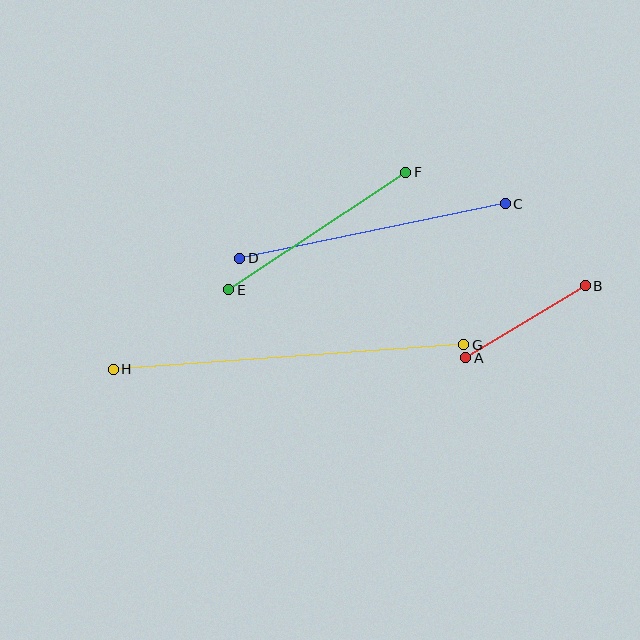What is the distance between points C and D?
The distance is approximately 271 pixels.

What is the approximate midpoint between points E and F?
The midpoint is at approximately (317, 231) pixels.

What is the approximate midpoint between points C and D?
The midpoint is at approximately (373, 231) pixels.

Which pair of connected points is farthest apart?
Points G and H are farthest apart.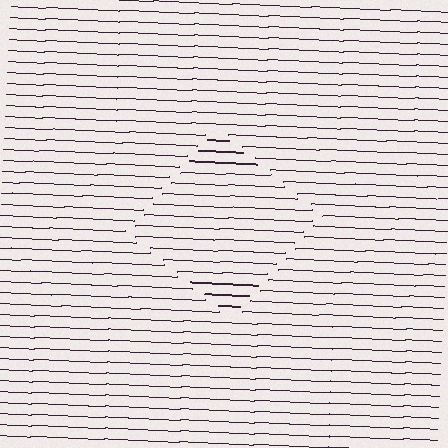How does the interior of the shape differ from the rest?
The interior of the shape contains the same grating, shifted by half a period — the contour is defined by the phase discontinuity where line-ends from the inner and outer gratings abut.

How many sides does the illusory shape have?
4 sides — the line-ends trace a square.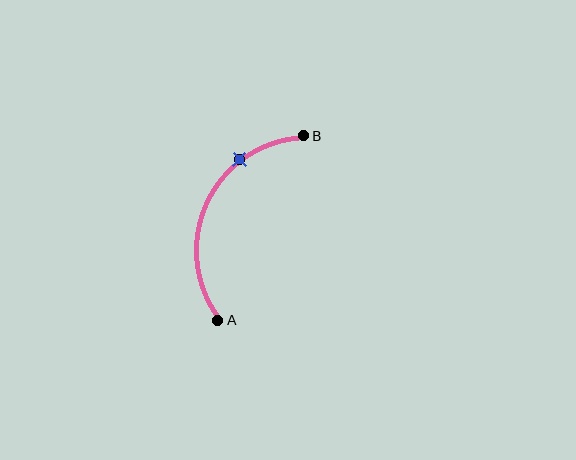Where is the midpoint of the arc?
The arc midpoint is the point on the curve farthest from the straight line joining A and B. It sits to the left of that line.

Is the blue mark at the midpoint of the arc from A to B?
No. The blue mark lies on the arc but is closer to endpoint B. The arc midpoint would be at the point on the curve equidistant along the arc from both A and B.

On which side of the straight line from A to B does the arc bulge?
The arc bulges to the left of the straight line connecting A and B.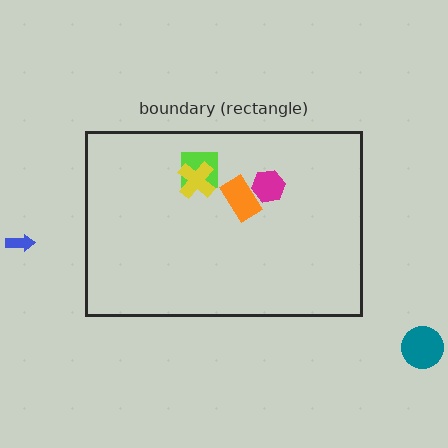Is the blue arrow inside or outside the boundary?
Outside.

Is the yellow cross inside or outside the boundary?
Inside.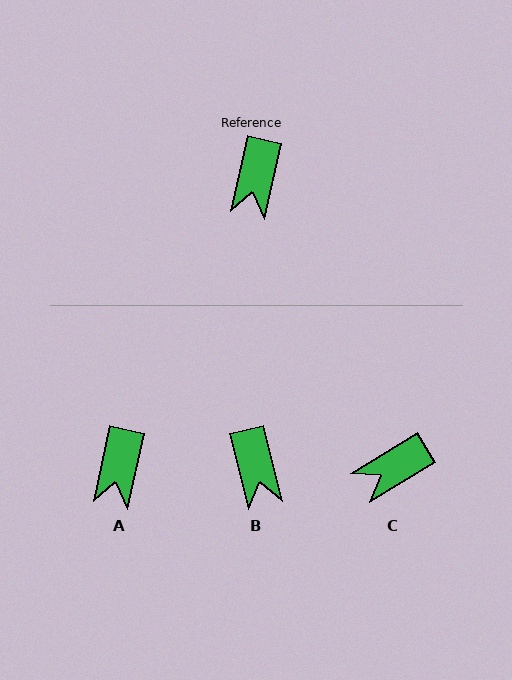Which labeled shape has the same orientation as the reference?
A.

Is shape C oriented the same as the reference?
No, it is off by about 46 degrees.